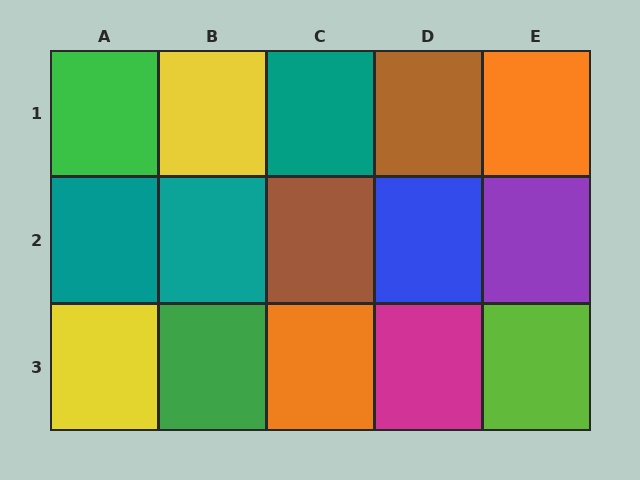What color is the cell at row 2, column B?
Teal.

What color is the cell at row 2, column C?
Brown.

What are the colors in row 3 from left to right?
Yellow, green, orange, magenta, lime.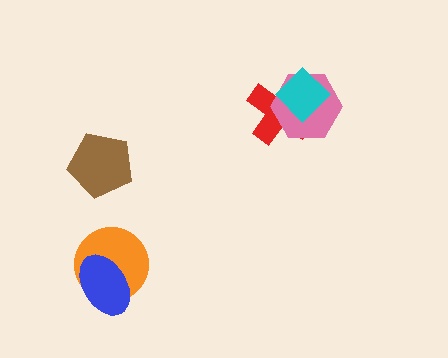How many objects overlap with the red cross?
2 objects overlap with the red cross.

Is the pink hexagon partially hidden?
Yes, it is partially covered by another shape.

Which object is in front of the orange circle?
The blue ellipse is in front of the orange circle.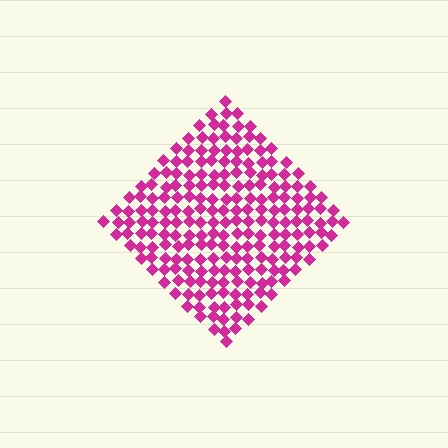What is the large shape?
The large shape is a diamond.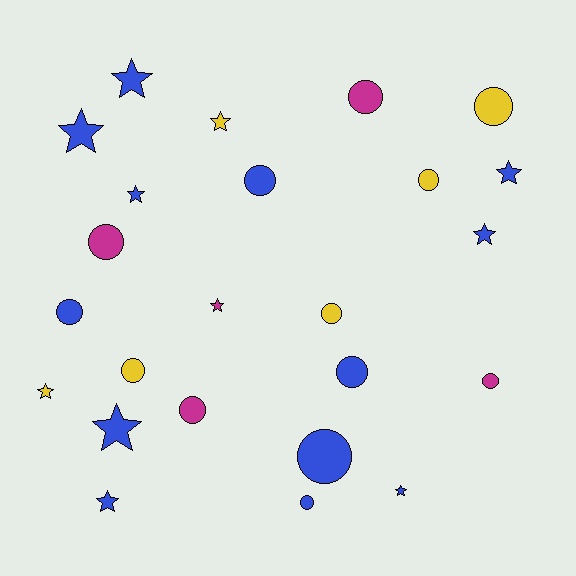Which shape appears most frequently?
Circle, with 13 objects.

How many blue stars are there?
There are 8 blue stars.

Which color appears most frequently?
Blue, with 13 objects.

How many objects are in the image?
There are 24 objects.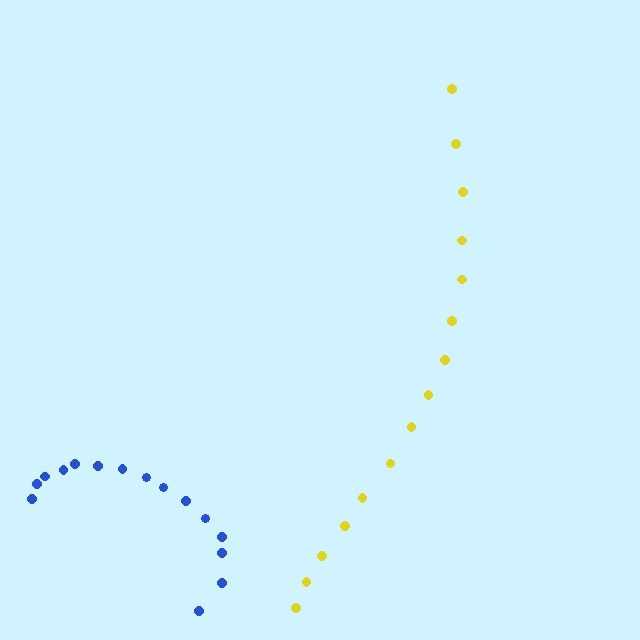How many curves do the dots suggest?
There are 2 distinct paths.